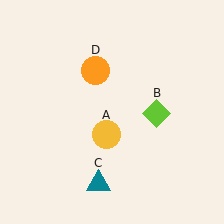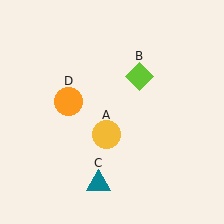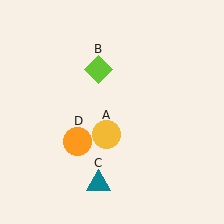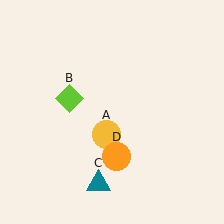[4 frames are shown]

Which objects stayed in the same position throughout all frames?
Yellow circle (object A) and teal triangle (object C) remained stationary.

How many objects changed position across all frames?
2 objects changed position: lime diamond (object B), orange circle (object D).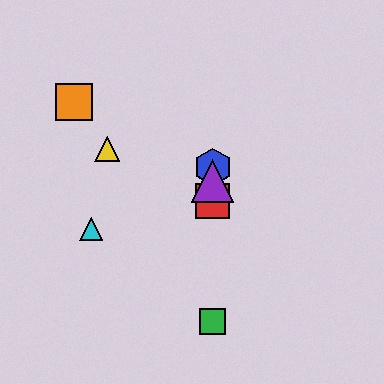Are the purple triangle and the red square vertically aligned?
Yes, both are at x≈213.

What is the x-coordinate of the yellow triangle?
The yellow triangle is at x≈107.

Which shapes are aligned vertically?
The red square, the blue hexagon, the green square, the purple triangle are aligned vertically.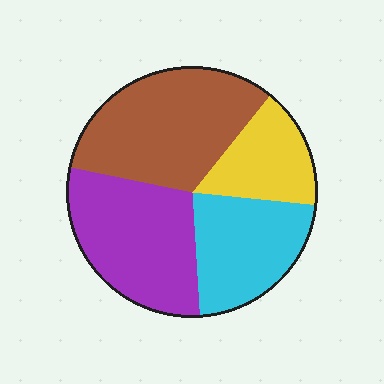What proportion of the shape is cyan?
Cyan covers 22% of the shape.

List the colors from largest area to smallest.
From largest to smallest: brown, purple, cyan, yellow.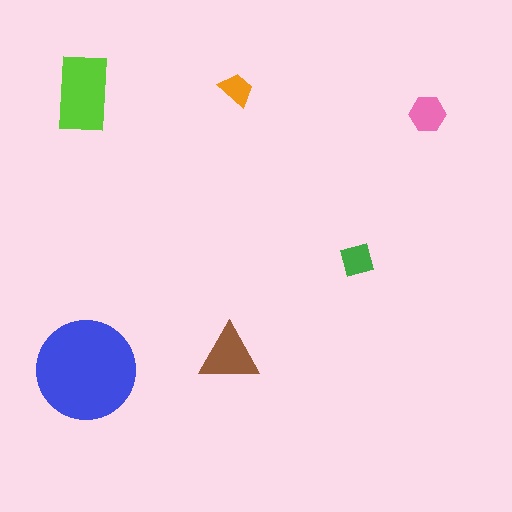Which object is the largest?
The blue circle.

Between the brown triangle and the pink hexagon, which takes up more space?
The brown triangle.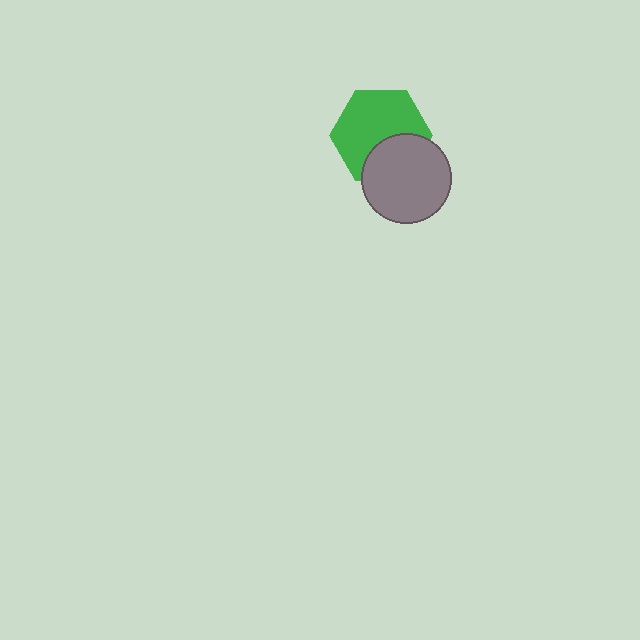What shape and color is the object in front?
The object in front is a gray circle.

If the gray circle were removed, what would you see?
You would see the complete green hexagon.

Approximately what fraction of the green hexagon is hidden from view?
Roughly 33% of the green hexagon is hidden behind the gray circle.